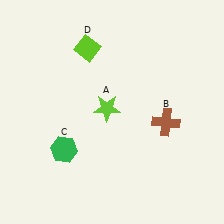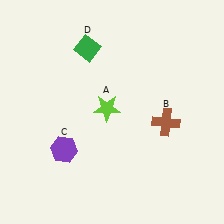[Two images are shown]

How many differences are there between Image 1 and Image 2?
There are 2 differences between the two images.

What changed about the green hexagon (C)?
In Image 1, C is green. In Image 2, it changed to purple.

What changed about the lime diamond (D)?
In Image 1, D is lime. In Image 2, it changed to green.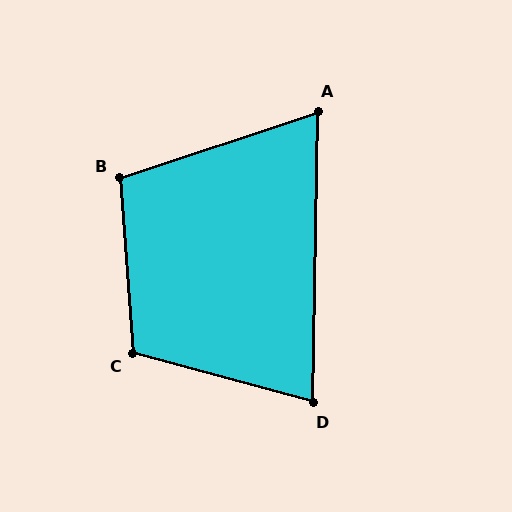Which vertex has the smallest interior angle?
A, at approximately 71 degrees.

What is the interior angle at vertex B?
Approximately 104 degrees (obtuse).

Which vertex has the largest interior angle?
C, at approximately 109 degrees.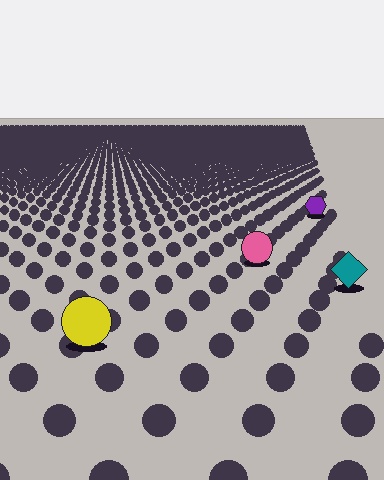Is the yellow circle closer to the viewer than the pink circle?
Yes. The yellow circle is closer — you can tell from the texture gradient: the ground texture is coarser near it.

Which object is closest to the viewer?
The yellow circle is closest. The texture marks near it are larger and more spread out.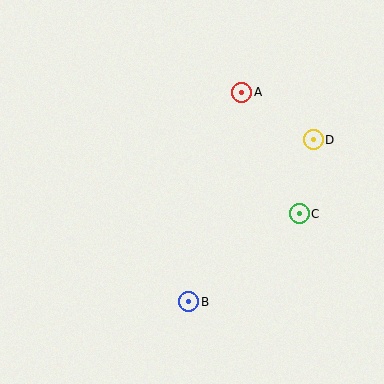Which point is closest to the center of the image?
Point C at (299, 214) is closest to the center.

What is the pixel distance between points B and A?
The distance between B and A is 216 pixels.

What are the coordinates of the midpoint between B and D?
The midpoint between B and D is at (251, 221).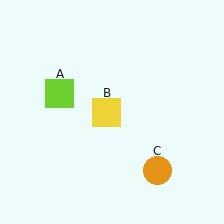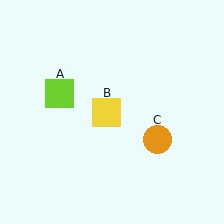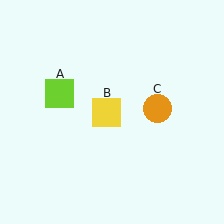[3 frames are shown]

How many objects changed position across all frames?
1 object changed position: orange circle (object C).